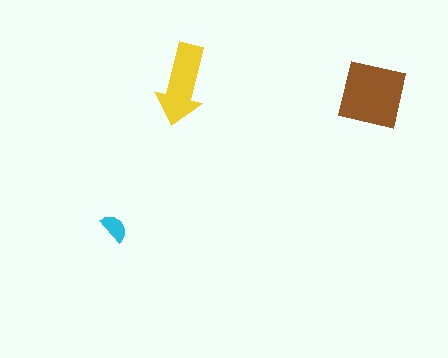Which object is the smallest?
The cyan semicircle.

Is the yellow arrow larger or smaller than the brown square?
Smaller.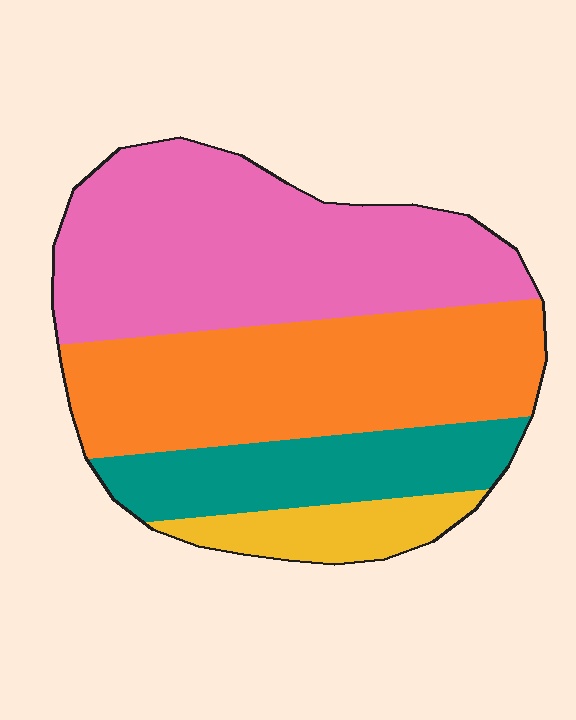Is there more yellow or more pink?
Pink.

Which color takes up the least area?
Yellow, at roughly 10%.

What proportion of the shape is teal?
Teal takes up less than a quarter of the shape.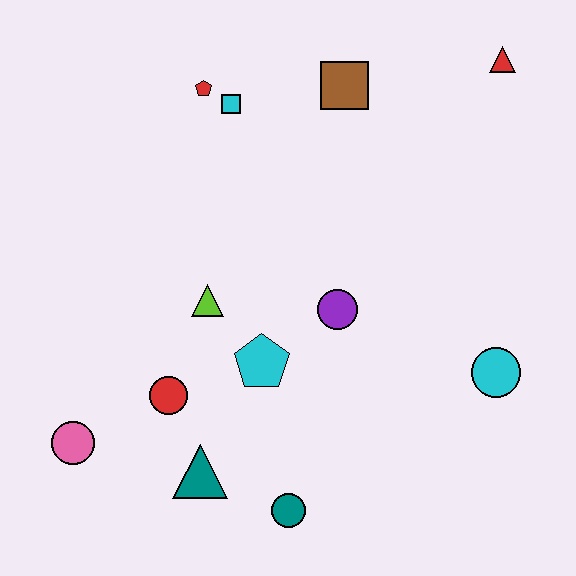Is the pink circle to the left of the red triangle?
Yes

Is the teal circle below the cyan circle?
Yes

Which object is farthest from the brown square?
The pink circle is farthest from the brown square.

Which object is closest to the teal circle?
The teal triangle is closest to the teal circle.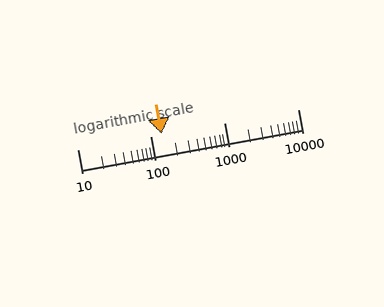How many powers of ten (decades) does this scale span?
The scale spans 3 decades, from 10 to 10000.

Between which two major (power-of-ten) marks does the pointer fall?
The pointer is between 100 and 1000.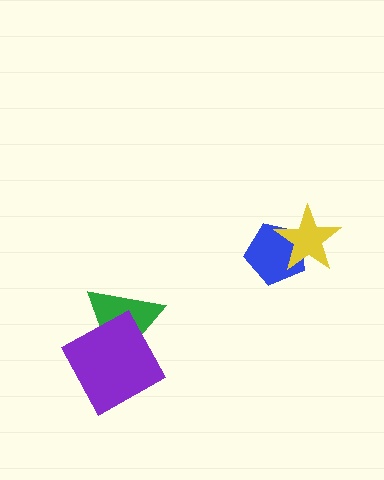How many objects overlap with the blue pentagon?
1 object overlaps with the blue pentagon.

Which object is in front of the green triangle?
The purple square is in front of the green triangle.